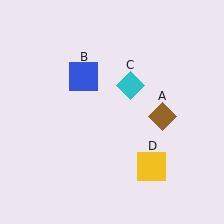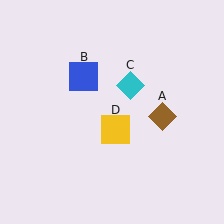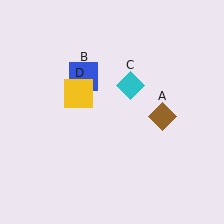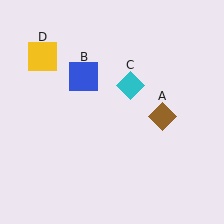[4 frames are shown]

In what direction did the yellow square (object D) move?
The yellow square (object D) moved up and to the left.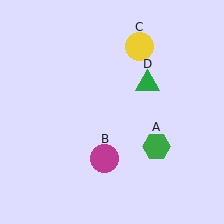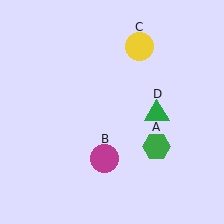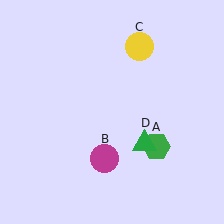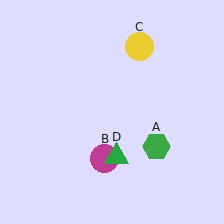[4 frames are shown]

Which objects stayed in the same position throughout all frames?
Green hexagon (object A) and magenta circle (object B) and yellow circle (object C) remained stationary.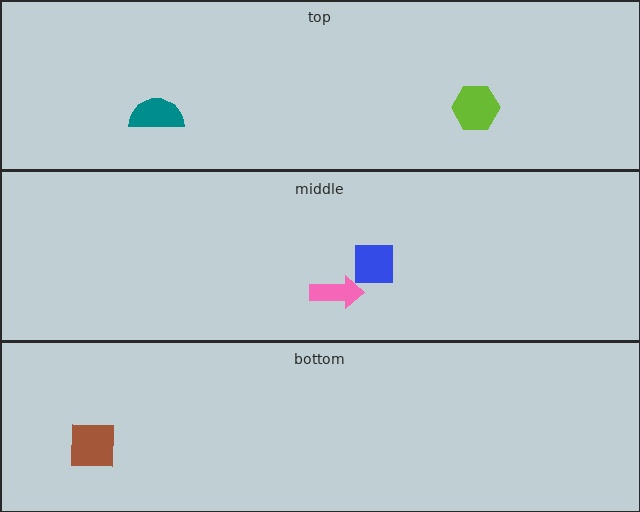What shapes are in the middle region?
The blue square, the pink arrow.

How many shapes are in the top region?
2.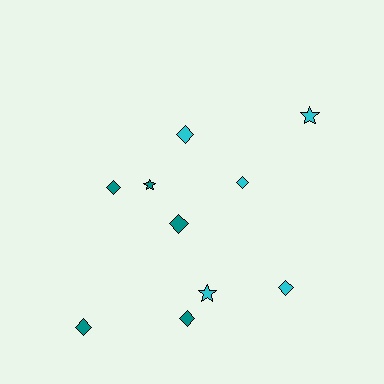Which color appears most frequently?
Cyan, with 5 objects.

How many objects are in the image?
There are 10 objects.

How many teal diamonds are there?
There are 4 teal diamonds.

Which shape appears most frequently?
Diamond, with 7 objects.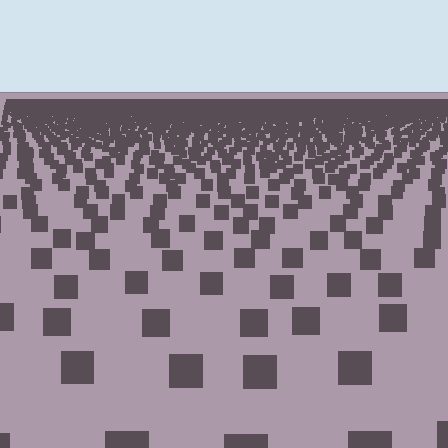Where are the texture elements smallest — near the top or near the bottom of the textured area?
Near the top.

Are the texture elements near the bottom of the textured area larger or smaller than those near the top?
Larger. Near the bottom, elements are closer to the viewer and appear at a bigger on-screen size.